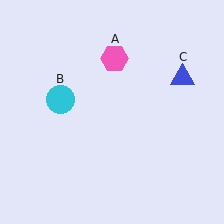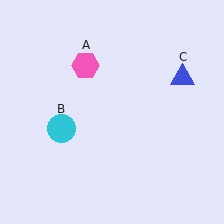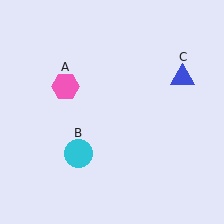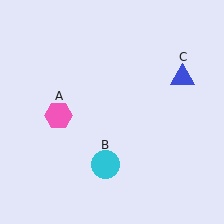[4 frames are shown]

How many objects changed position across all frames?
2 objects changed position: pink hexagon (object A), cyan circle (object B).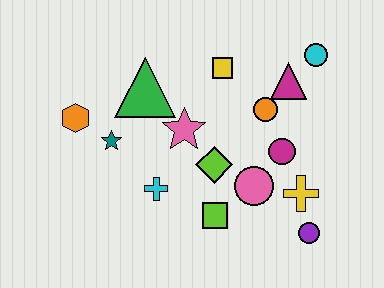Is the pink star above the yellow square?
No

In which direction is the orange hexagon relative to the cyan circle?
The orange hexagon is to the left of the cyan circle.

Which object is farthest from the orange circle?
The orange hexagon is farthest from the orange circle.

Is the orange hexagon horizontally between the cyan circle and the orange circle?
No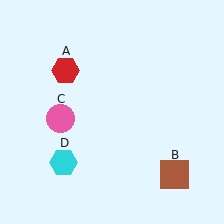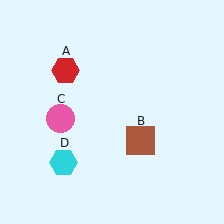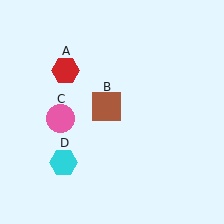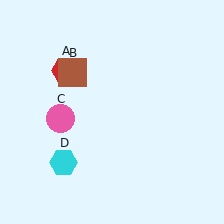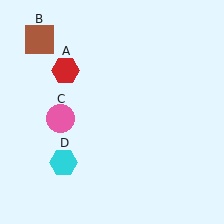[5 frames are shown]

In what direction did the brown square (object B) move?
The brown square (object B) moved up and to the left.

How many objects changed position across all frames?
1 object changed position: brown square (object B).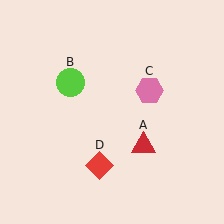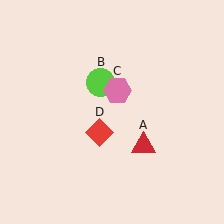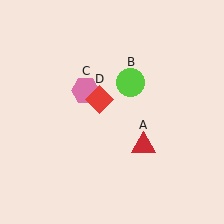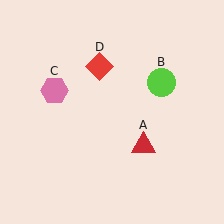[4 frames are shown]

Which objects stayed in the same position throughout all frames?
Red triangle (object A) remained stationary.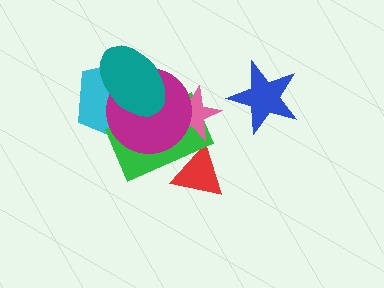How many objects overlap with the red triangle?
1 object overlaps with the red triangle.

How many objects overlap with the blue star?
0 objects overlap with the blue star.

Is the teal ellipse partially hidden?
No, no other shape covers it.